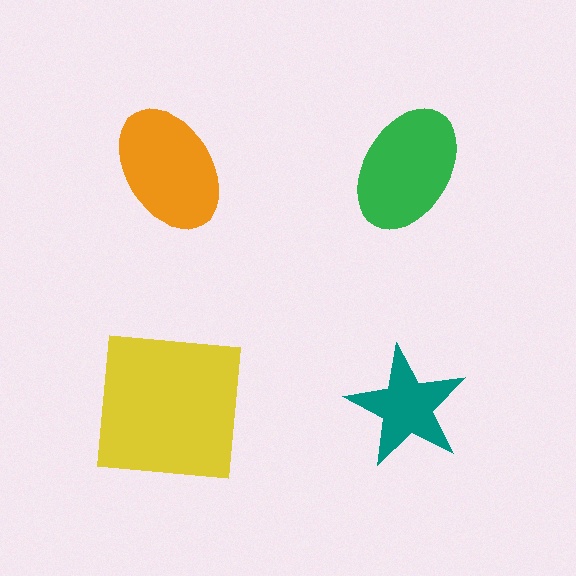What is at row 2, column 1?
A yellow square.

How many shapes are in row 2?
2 shapes.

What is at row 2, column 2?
A teal star.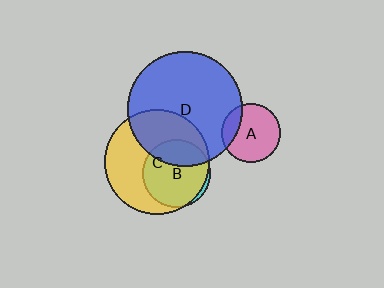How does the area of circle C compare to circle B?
Approximately 2.4 times.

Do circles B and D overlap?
Yes.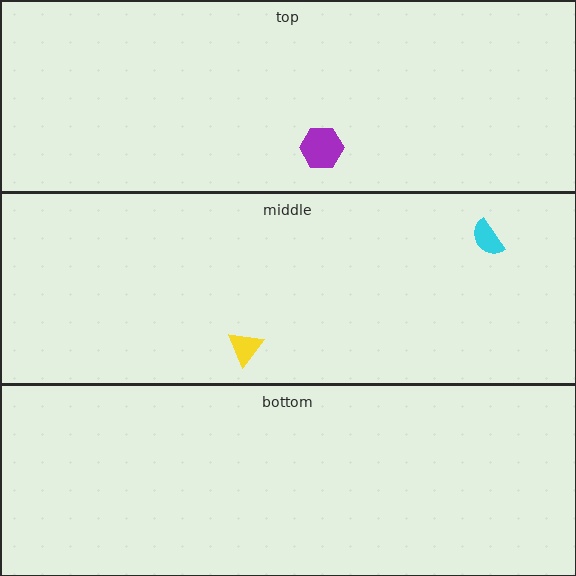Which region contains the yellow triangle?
The middle region.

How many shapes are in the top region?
1.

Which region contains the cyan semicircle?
The middle region.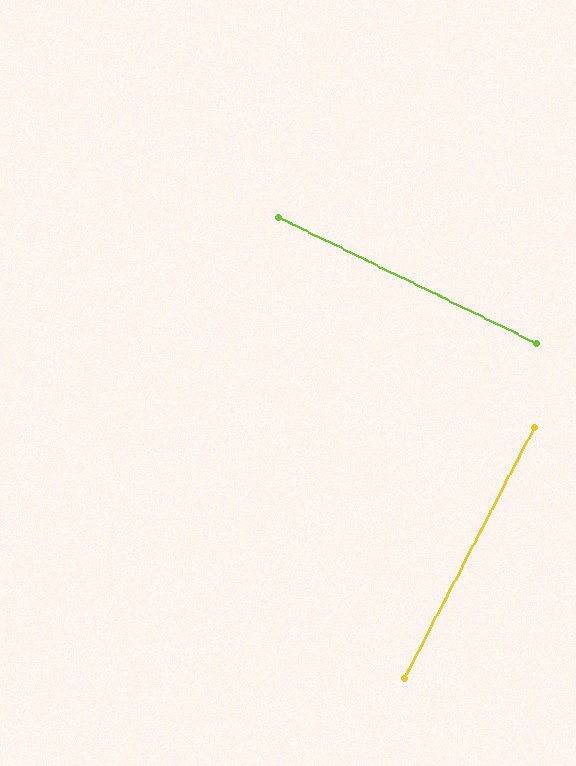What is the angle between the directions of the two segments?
Approximately 89 degrees.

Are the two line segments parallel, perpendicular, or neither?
Perpendicular — they meet at approximately 89°.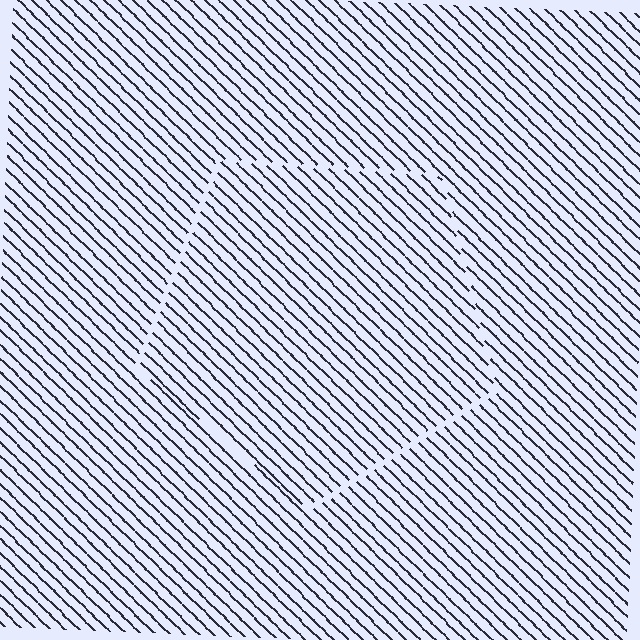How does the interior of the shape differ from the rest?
The interior of the shape contains the same grating, shifted by half a period — the contour is defined by the phase discontinuity where line-ends from the inner and outer gratings abut.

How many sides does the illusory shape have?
5 sides — the line-ends trace a pentagon.